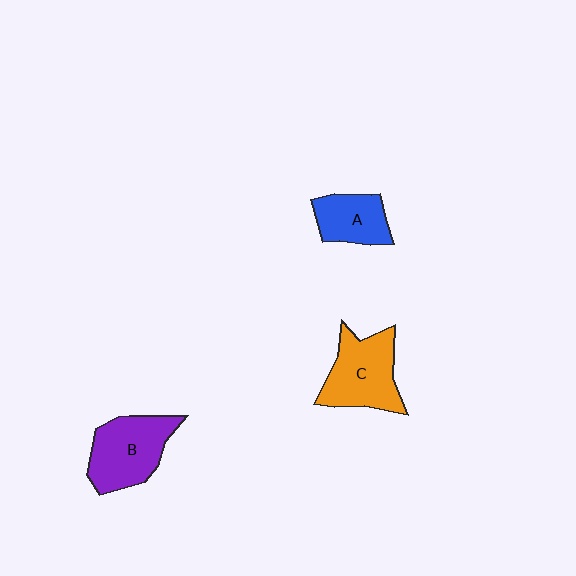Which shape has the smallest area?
Shape A (blue).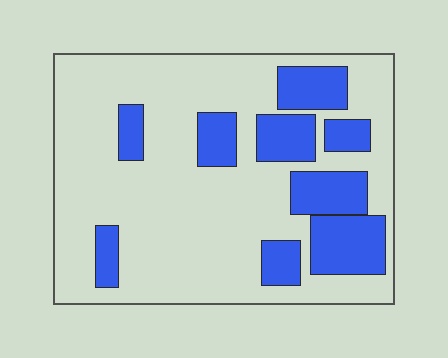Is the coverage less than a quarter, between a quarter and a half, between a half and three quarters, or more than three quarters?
Between a quarter and a half.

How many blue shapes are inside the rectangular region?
9.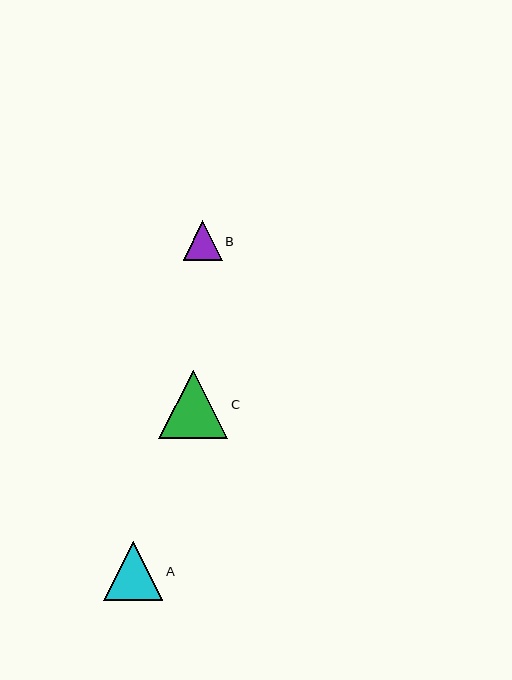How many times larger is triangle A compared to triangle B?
Triangle A is approximately 1.5 times the size of triangle B.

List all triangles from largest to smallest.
From largest to smallest: C, A, B.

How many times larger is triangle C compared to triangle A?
Triangle C is approximately 1.2 times the size of triangle A.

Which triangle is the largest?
Triangle C is the largest with a size of approximately 69 pixels.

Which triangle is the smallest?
Triangle B is the smallest with a size of approximately 39 pixels.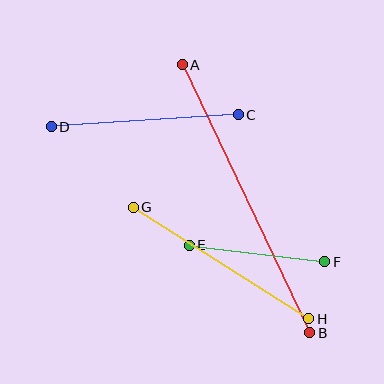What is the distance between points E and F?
The distance is approximately 137 pixels.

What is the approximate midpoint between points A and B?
The midpoint is at approximately (246, 199) pixels.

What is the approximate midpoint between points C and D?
The midpoint is at approximately (145, 121) pixels.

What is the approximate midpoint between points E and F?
The midpoint is at approximately (257, 253) pixels.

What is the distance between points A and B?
The distance is approximately 297 pixels.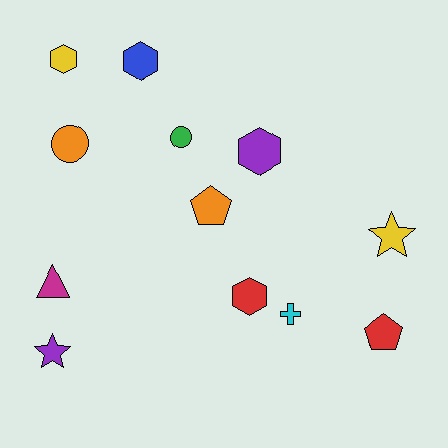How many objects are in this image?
There are 12 objects.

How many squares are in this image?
There are no squares.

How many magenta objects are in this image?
There is 1 magenta object.